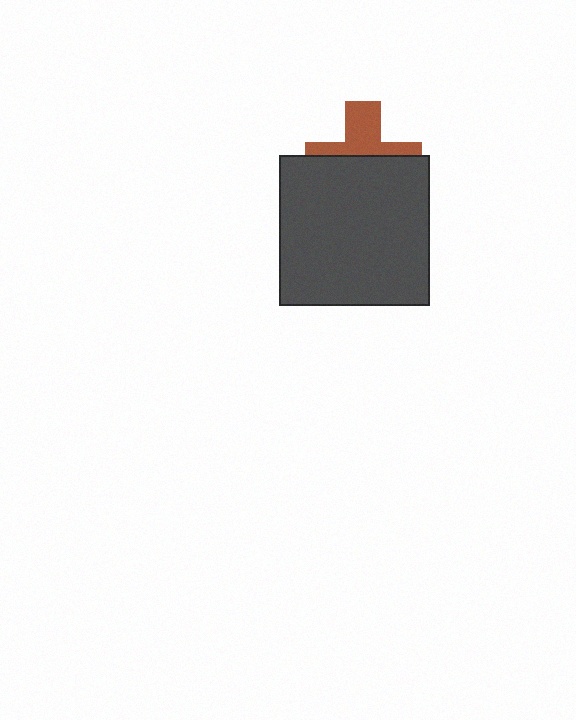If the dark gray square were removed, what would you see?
You would see the complete brown cross.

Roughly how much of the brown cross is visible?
A small part of it is visible (roughly 43%).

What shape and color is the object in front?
The object in front is a dark gray square.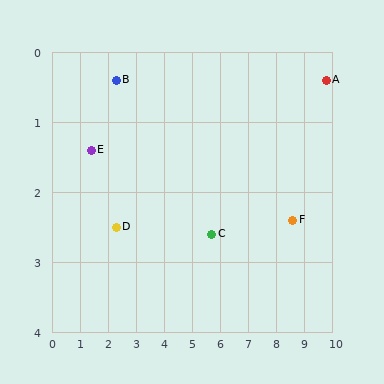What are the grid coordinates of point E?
Point E is at approximately (1.4, 1.4).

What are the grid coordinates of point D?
Point D is at approximately (2.3, 2.5).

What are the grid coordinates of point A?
Point A is at approximately (9.8, 0.4).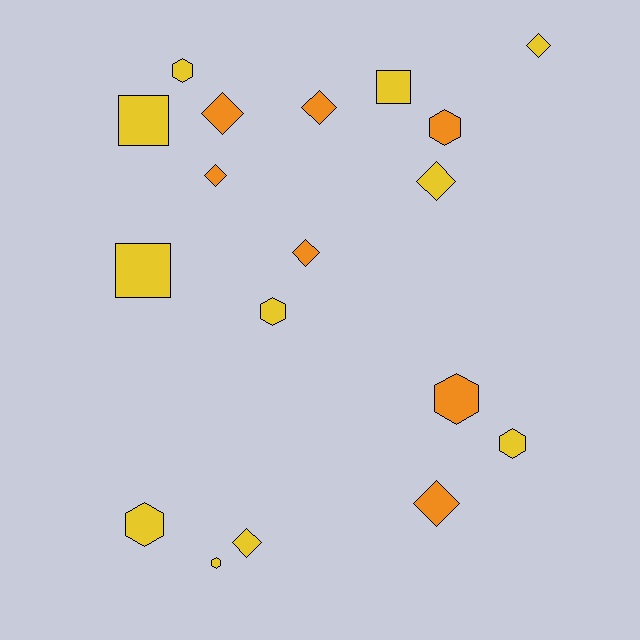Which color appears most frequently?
Yellow, with 11 objects.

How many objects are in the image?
There are 18 objects.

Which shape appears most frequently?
Diamond, with 8 objects.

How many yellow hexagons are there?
There are 5 yellow hexagons.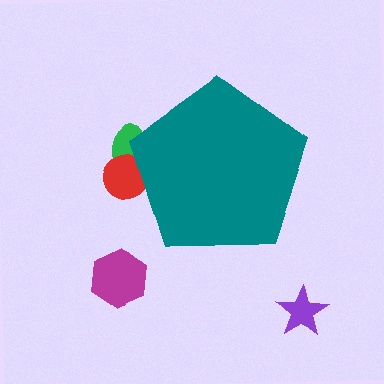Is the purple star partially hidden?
No, the purple star is fully visible.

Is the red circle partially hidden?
Yes, the red circle is partially hidden behind the teal pentagon.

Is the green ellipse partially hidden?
Yes, the green ellipse is partially hidden behind the teal pentagon.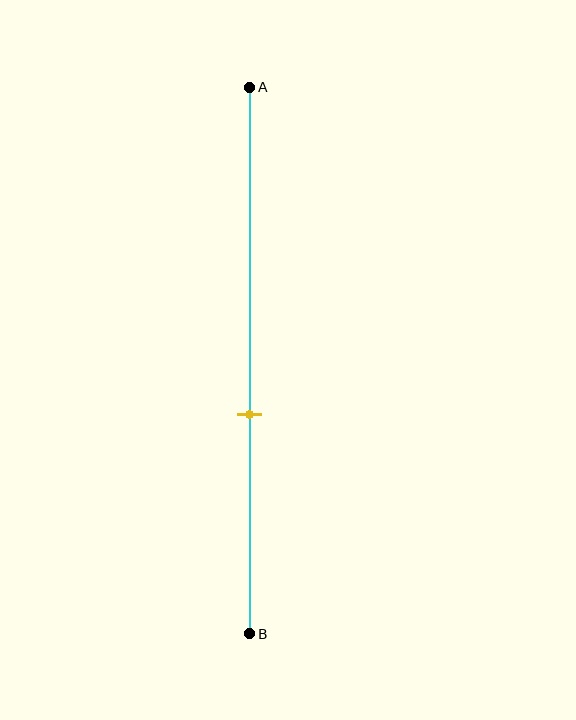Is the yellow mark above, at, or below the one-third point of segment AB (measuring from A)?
The yellow mark is below the one-third point of segment AB.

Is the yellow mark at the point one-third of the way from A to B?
No, the mark is at about 60% from A, not at the 33% one-third point.